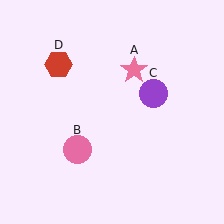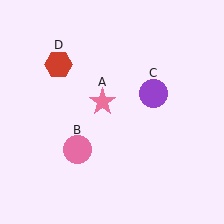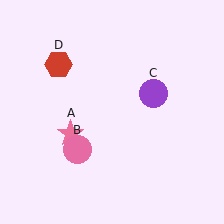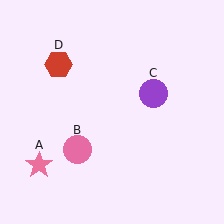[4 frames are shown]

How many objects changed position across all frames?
1 object changed position: pink star (object A).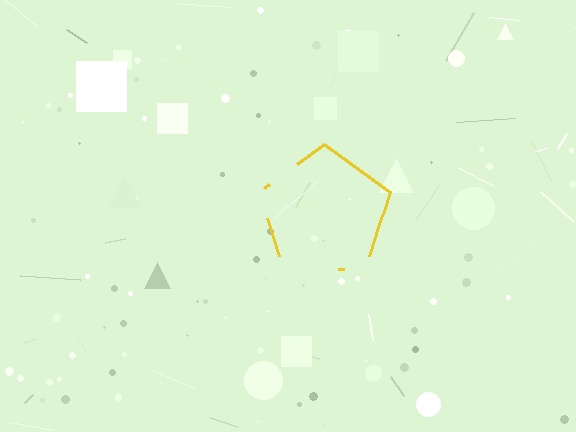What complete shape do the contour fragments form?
The contour fragments form a pentagon.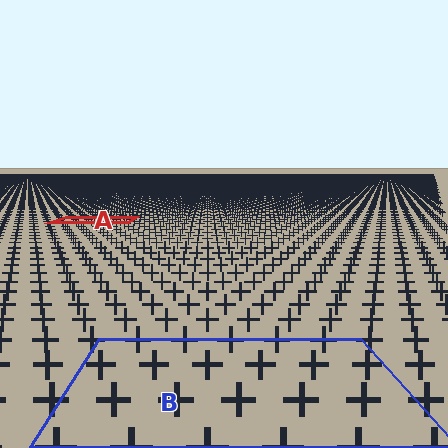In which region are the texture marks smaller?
The texture marks are smaller in region A, because it is farther away.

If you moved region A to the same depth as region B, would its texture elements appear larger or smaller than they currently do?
They would appear larger. At a closer depth, the same texture elements are projected at a bigger on-screen size.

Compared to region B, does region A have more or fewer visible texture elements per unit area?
Region A has more texture elements per unit area — they are packed more densely because it is farther away.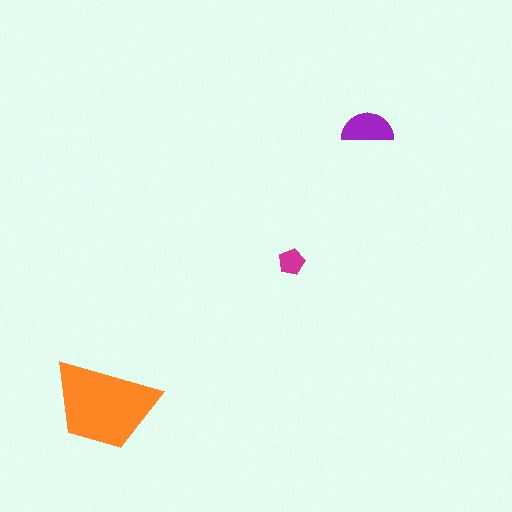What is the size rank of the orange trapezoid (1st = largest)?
1st.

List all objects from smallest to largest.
The magenta pentagon, the purple semicircle, the orange trapezoid.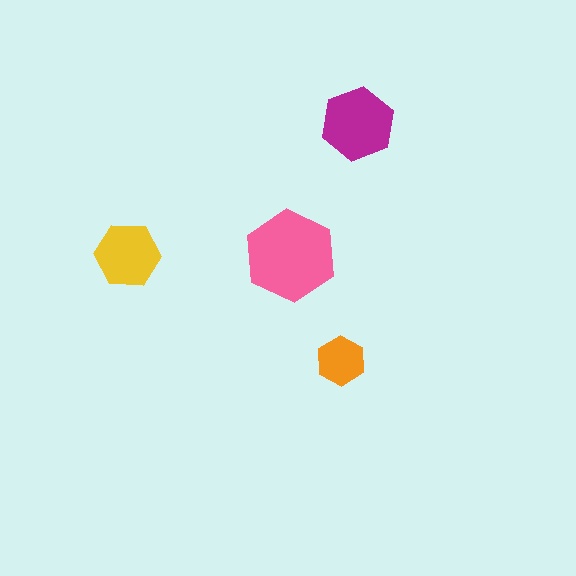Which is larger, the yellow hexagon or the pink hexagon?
The pink one.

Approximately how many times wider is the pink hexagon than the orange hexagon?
About 2 times wider.